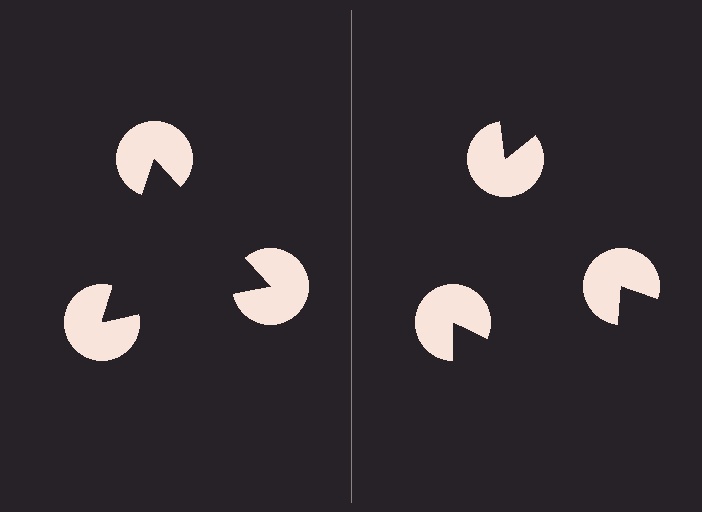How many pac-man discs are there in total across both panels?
6 — 3 on each side.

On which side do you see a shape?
An illusory triangle appears on the left side. On the right side the wedge cuts are rotated, so no coherent shape forms.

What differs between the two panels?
The pac-man discs are positioned identically on both sides; only the wedge orientations differ. On the left they align to a triangle; on the right they are misaligned.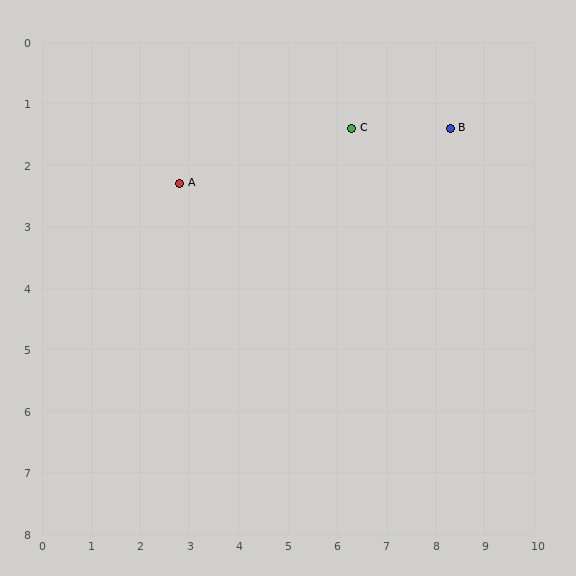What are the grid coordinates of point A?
Point A is at approximately (2.8, 2.3).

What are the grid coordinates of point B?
Point B is at approximately (8.3, 1.4).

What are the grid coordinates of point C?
Point C is at approximately (6.3, 1.4).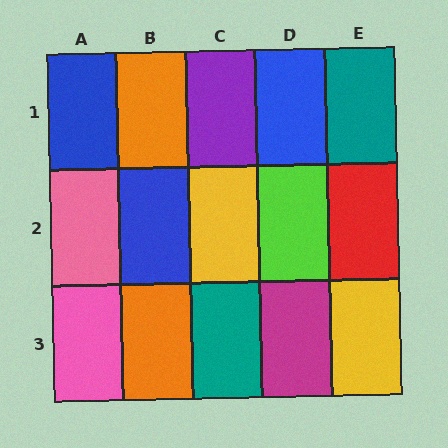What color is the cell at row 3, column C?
Teal.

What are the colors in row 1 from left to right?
Blue, orange, purple, blue, teal.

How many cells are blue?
3 cells are blue.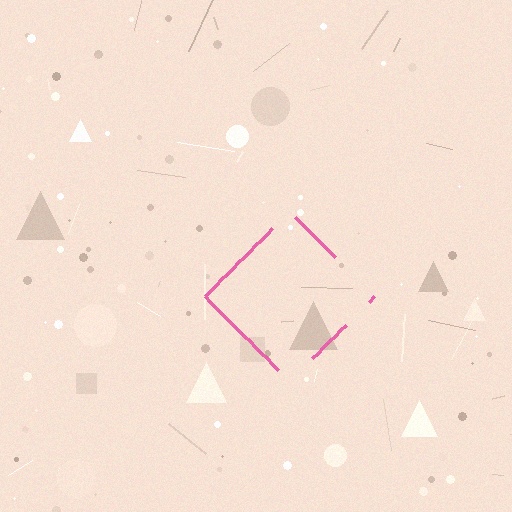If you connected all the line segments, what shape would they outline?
They would outline a diamond.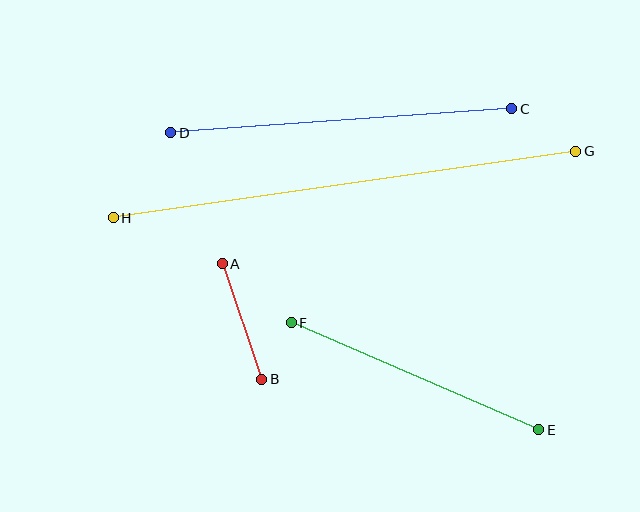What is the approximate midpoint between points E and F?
The midpoint is at approximately (415, 376) pixels.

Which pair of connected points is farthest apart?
Points G and H are farthest apart.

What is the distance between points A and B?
The distance is approximately 122 pixels.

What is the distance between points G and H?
The distance is approximately 468 pixels.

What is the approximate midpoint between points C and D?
The midpoint is at approximately (341, 121) pixels.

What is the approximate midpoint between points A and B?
The midpoint is at approximately (242, 322) pixels.